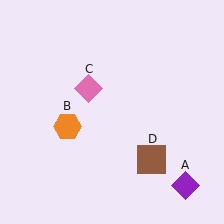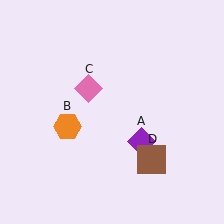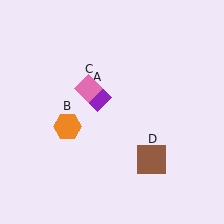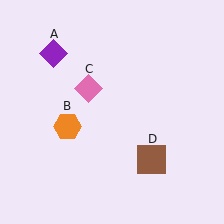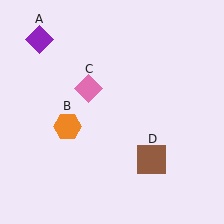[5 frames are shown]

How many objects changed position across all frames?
1 object changed position: purple diamond (object A).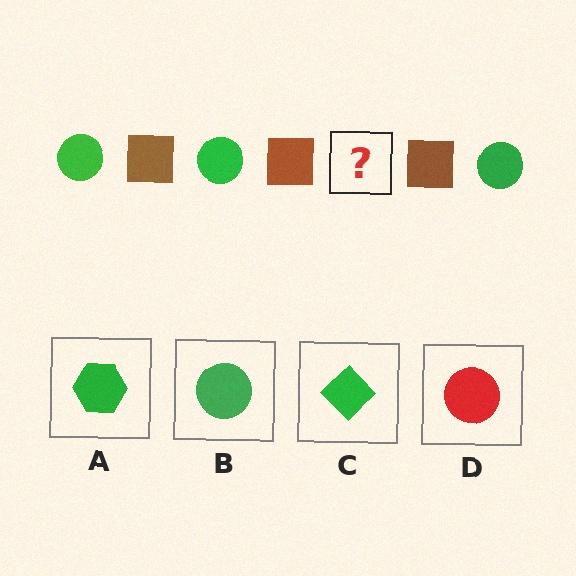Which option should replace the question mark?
Option B.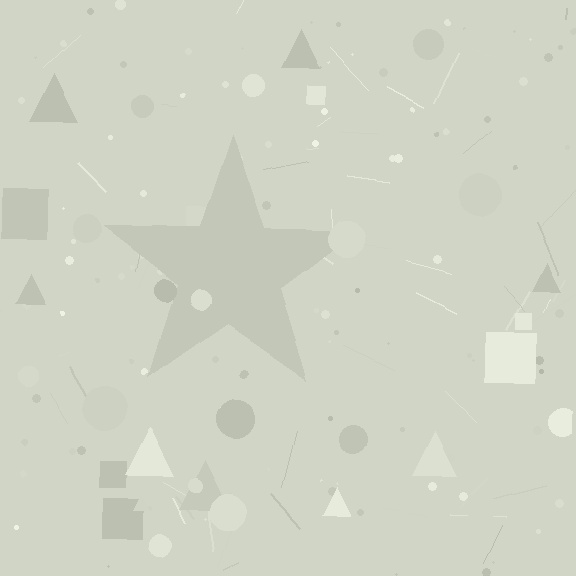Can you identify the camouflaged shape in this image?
The camouflaged shape is a star.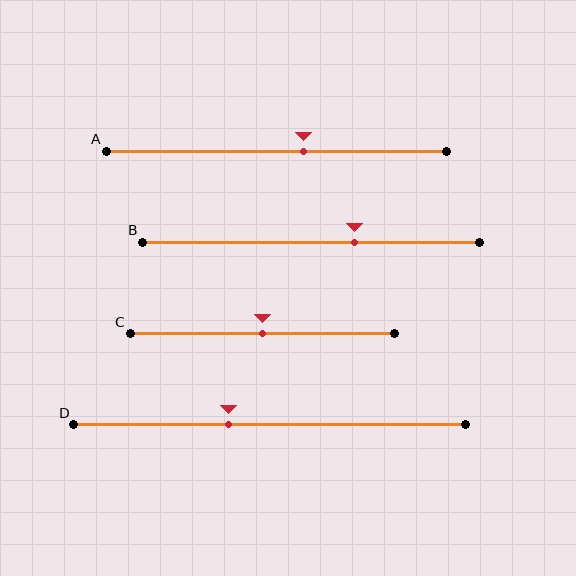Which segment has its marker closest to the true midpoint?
Segment C has its marker closest to the true midpoint.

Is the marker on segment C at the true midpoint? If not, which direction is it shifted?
Yes, the marker on segment C is at the true midpoint.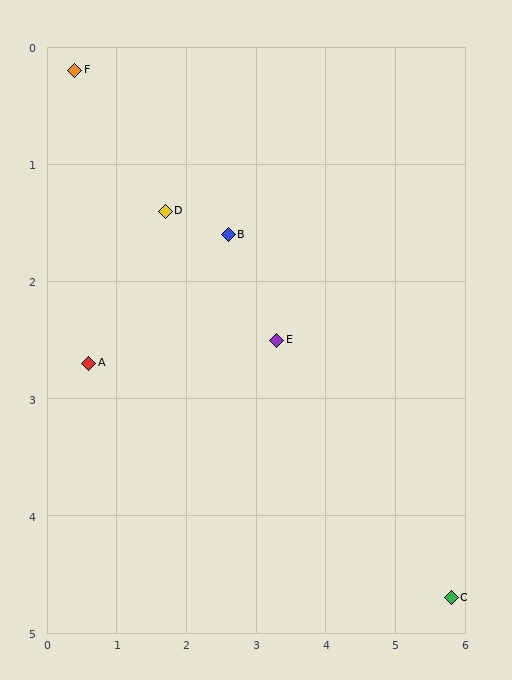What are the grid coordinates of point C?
Point C is at approximately (5.8, 4.7).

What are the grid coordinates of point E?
Point E is at approximately (3.3, 2.5).